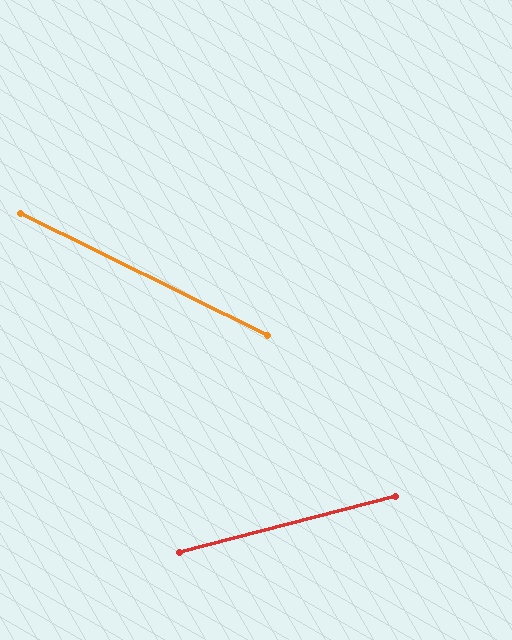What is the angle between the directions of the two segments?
Approximately 41 degrees.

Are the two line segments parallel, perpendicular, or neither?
Neither parallel nor perpendicular — they differ by about 41°.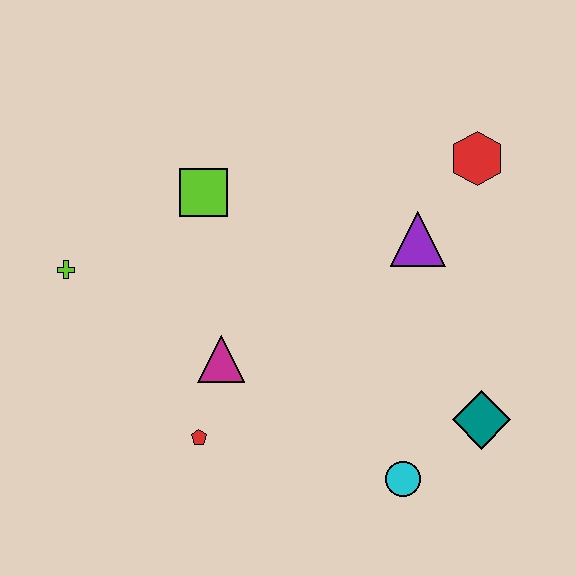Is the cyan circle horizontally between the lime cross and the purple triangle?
Yes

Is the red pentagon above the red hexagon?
No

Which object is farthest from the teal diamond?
The lime cross is farthest from the teal diamond.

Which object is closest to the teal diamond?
The cyan circle is closest to the teal diamond.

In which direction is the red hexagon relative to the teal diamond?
The red hexagon is above the teal diamond.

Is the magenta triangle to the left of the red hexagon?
Yes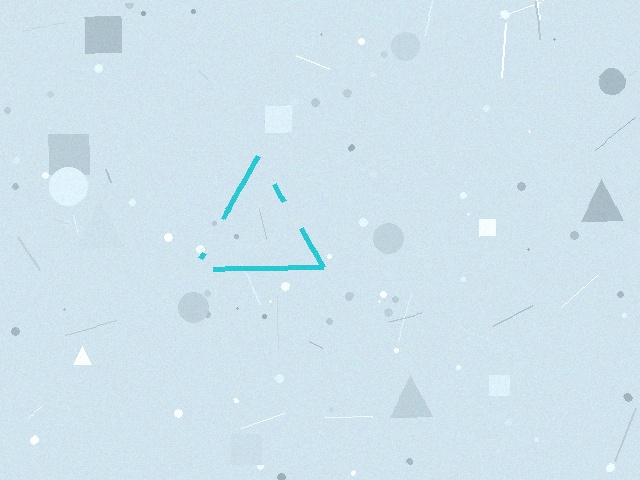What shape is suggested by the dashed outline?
The dashed outline suggests a triangle.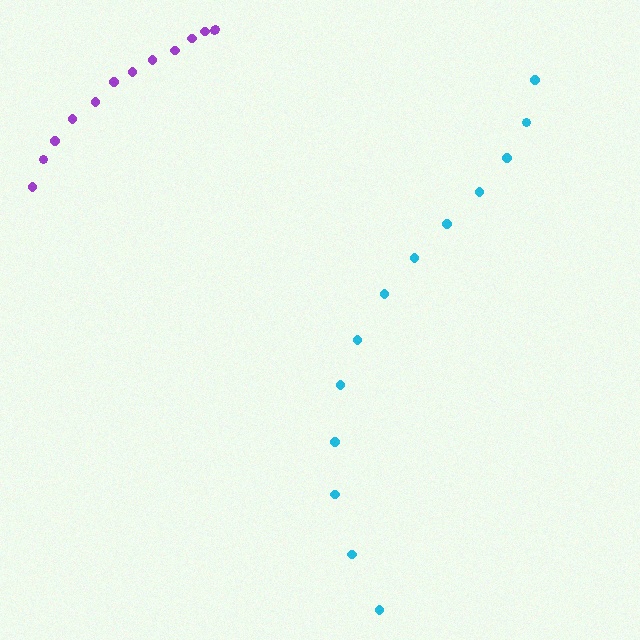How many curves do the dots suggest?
There are 2 distinct paths.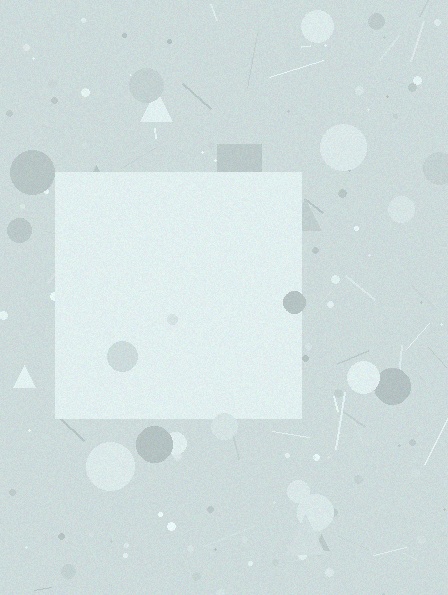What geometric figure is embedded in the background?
A square is embedded in the background.